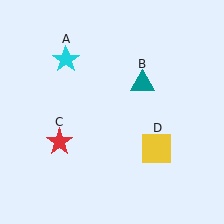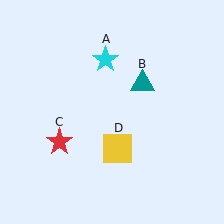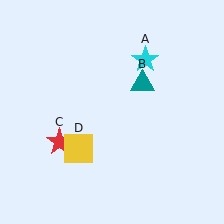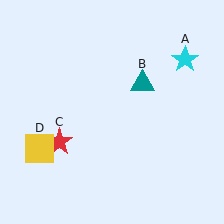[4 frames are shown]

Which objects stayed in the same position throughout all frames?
Teal triangle (object B) and red star (object C) remained stationary.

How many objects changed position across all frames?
2 objects changed position: cyan star (object A), yellow square (object D).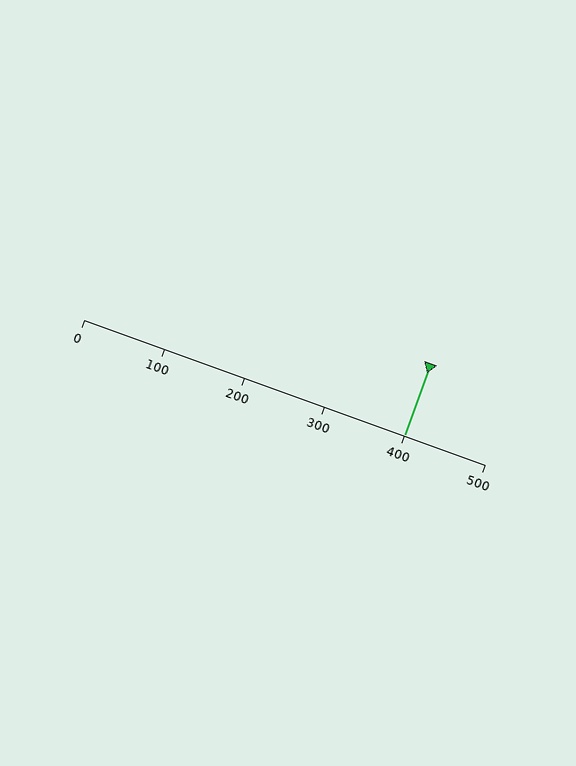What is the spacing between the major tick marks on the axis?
The major ticks are spaced 100 apart.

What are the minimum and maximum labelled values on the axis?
The axis runs from 0 to 500.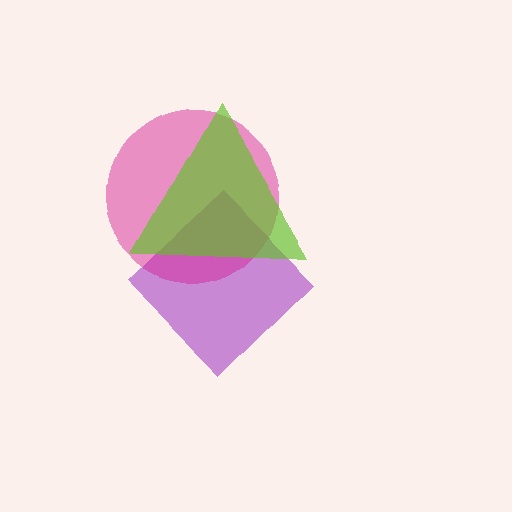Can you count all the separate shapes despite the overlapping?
Yes, there are 3 separate shapes.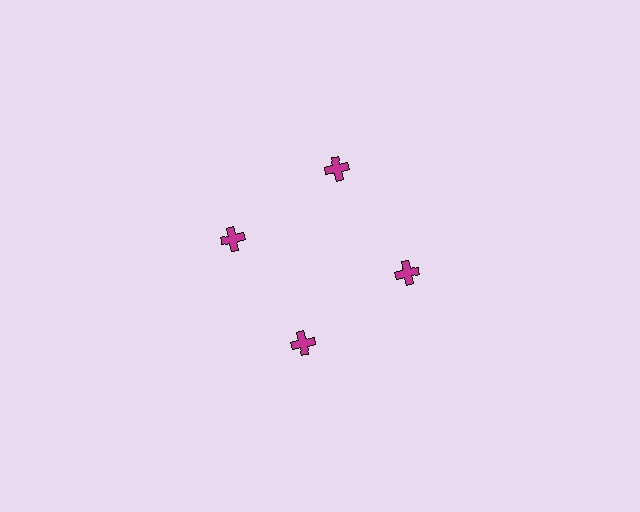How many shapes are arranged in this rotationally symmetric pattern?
There are 4 shapes, arranged in 4 groups of 1.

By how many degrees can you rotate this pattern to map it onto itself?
The pattern maps onto itself every 90 degrees of rotation.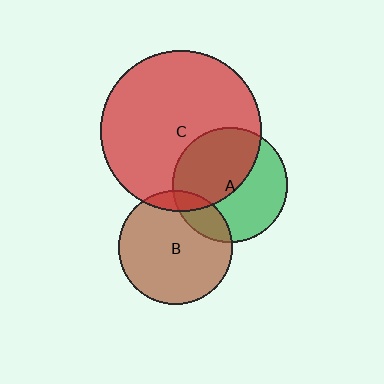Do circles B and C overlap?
Yes.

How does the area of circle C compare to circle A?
Approximately 1.9 times.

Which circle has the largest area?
Circle C (red).